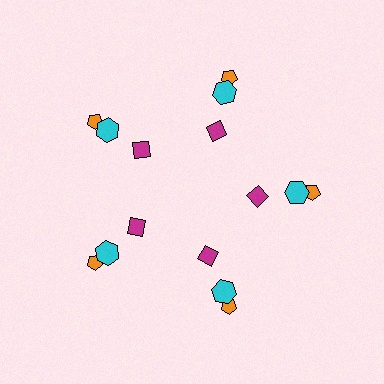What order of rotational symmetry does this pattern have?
This pattern has 5-fold rotational symmetry.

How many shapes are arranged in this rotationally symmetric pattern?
There are 15 shapes, arranged in 5 groups of 3.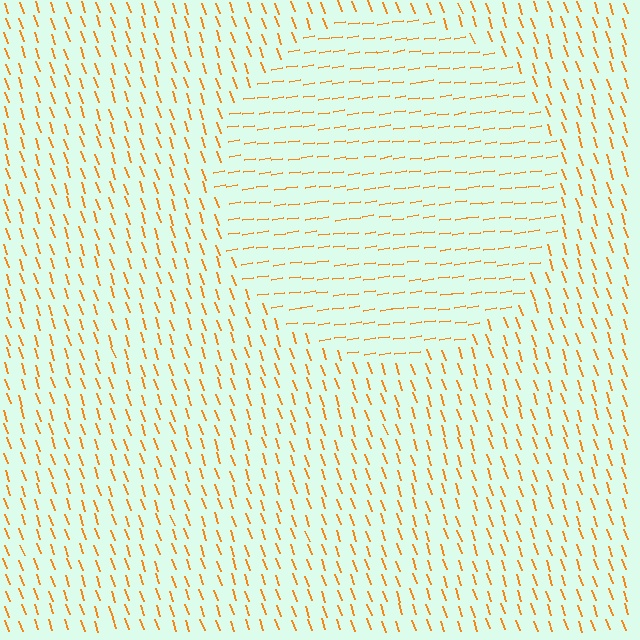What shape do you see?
I see a circle.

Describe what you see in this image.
The image is filled with small orange line segments. A circle region in the image has lines oriented differently from the surrounding lines, creating a visible texture boundary.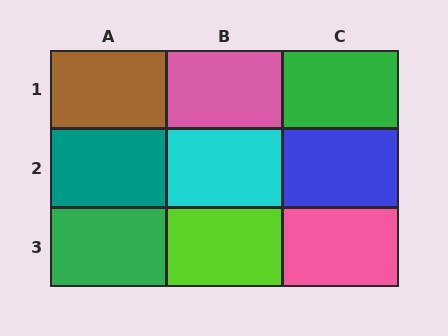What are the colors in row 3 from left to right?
Green, lime, pink.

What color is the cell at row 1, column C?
Green.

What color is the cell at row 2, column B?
Cyan.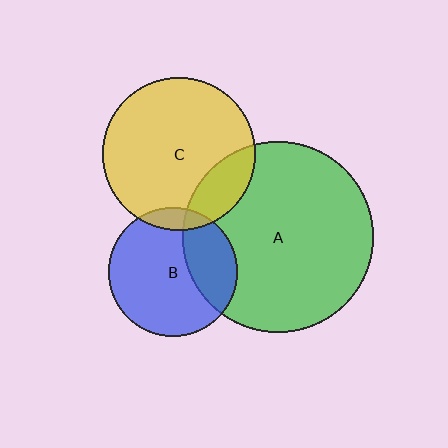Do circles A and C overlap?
Yes.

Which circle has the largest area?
Circle A (green).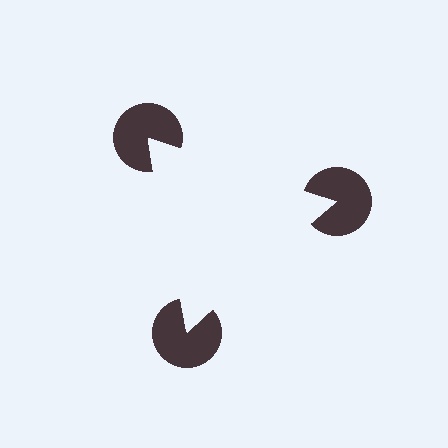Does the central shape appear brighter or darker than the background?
It typically appears slightly brighter than the background, even though no actual brightness change is drawn.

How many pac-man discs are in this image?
There are 3 — one at each vertex of the illusory triangle.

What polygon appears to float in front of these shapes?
An illusory triangle — its edges are inferred from the aligned wedge cuts in the pac-man discs, not physically drawn.